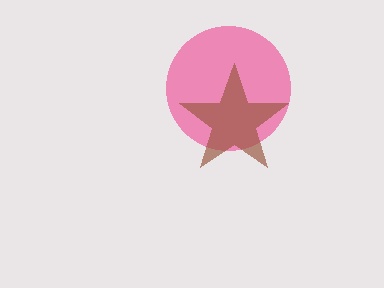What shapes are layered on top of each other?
The layered shapes are: a pink circle, a brown star.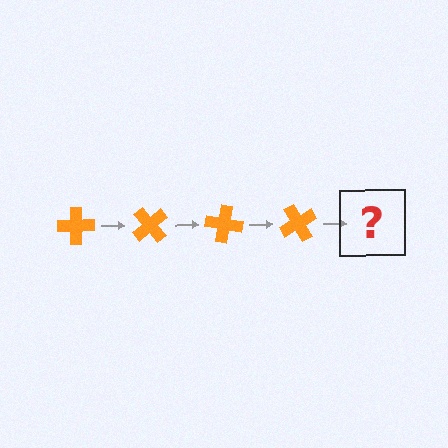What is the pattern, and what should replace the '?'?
The pattern is that the cross rotates 50 degrees each step. The '?' should be an orange cross rotated 200 degrees.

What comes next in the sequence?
The next element should be an orange cross rotated 200 degrees.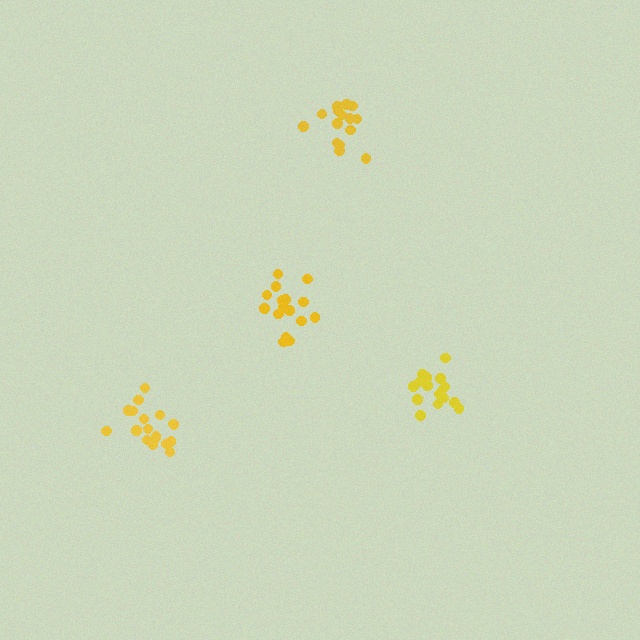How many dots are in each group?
Group 1: 15 dots, Group 2: 18 dots, Group 3: 16 dots, Group 4: 17 dots (66 total).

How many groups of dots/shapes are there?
There are 4 groups.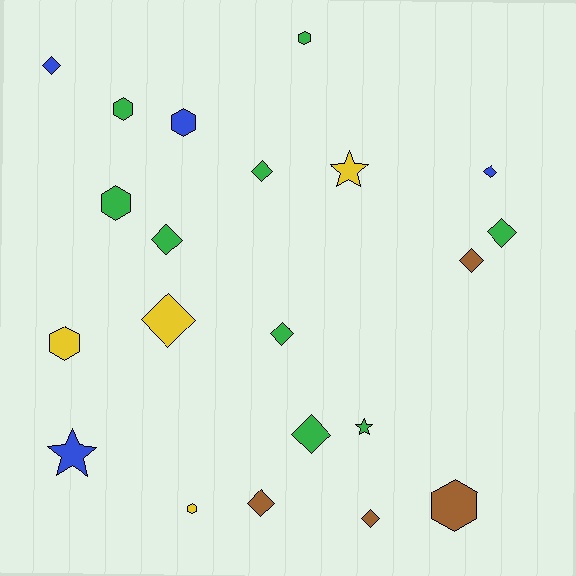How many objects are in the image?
There are 21 objects.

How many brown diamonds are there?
There are 3 brown diamonds.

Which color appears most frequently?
Green, with 9 objects.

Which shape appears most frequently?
Diamond, with 11 objects.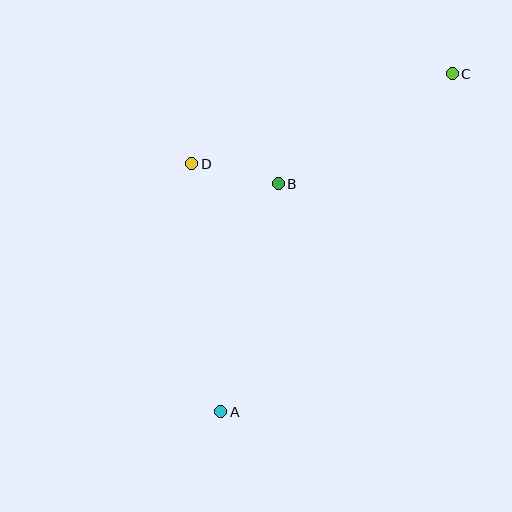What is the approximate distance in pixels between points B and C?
The distance between B and C is approximately 206 pixels.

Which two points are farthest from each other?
Points A and C are farthest from each other.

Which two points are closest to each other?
Points B and D are closest to each other.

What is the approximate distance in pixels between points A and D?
The distance between A and D is approximately 250 pixels.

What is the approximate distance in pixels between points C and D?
The distance between C and D is approximately 275 pixels.